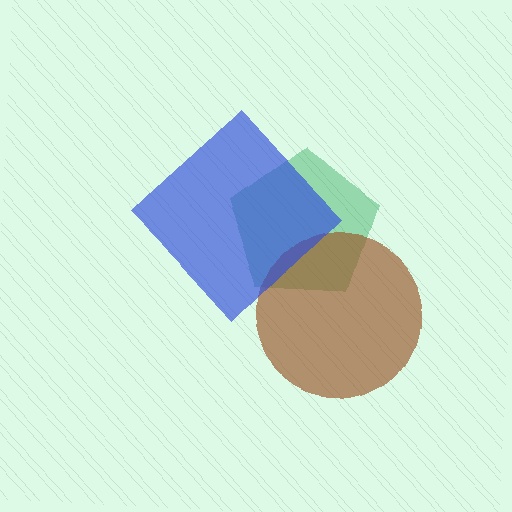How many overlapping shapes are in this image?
There are 3 overlapping shapes in the image.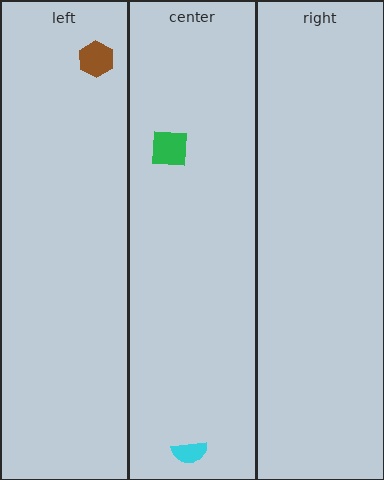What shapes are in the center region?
The cyan semicircle, the green square.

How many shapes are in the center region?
2.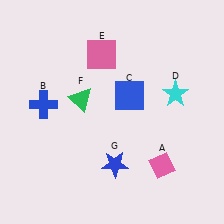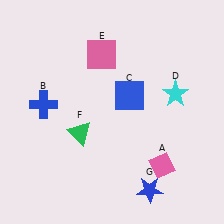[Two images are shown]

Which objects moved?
The objects that moved are: the green triangle (F), the blue star (G).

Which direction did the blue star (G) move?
The blue star (G) moved right.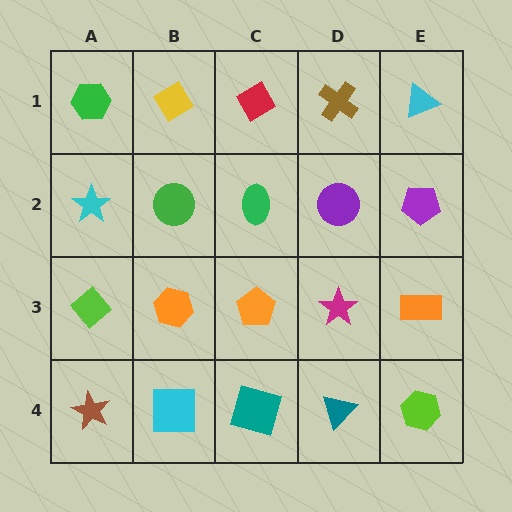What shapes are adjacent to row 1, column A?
A cyan star (row 2, column A), a yellow diamond (row 1, column B).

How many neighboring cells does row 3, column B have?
4.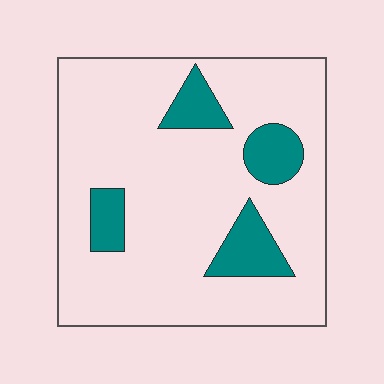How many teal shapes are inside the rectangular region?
4.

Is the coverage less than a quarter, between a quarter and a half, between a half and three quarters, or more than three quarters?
Less than a quarter.